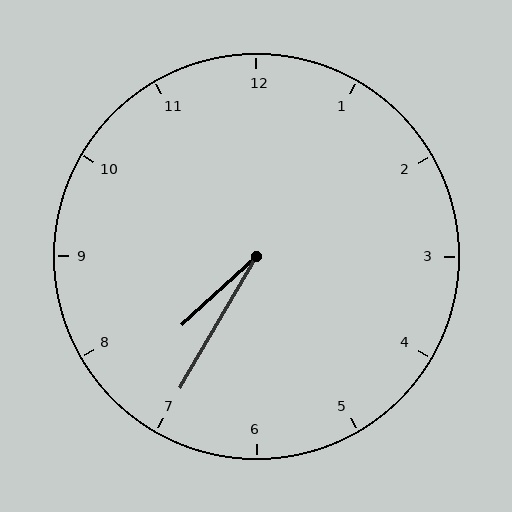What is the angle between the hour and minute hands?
Approximately 18 degrees.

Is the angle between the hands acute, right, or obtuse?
It is acute.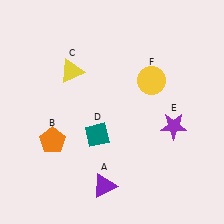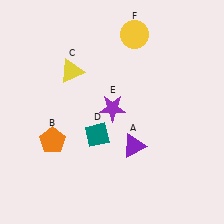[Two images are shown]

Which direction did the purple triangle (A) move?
The purple triangle (A) moved up.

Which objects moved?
The objects that moved are: the purple triangle (A), the purple star (E), the yellow circle (F).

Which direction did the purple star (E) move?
The purple star (E) moved left.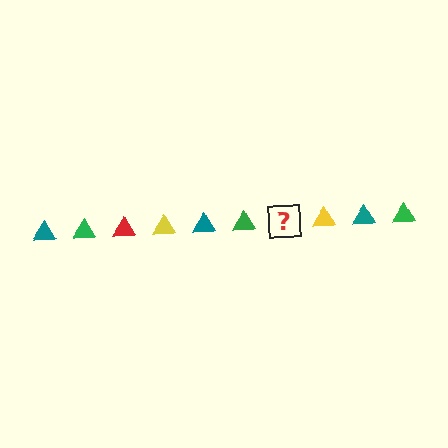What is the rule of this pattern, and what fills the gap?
The rule is that the pattern cycles through teal, green, red, yellow triangles. The gap should be filled with a red triangle.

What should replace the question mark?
The question mark should be replaced with a red triangle.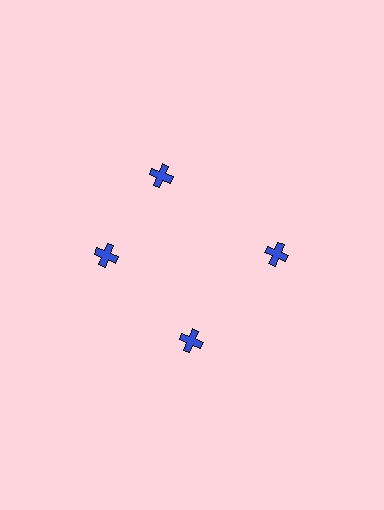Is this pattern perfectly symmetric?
No. The 4 blue crosses are arranged in a ring, but one element near the 12 o'clock position is rotated out of alignment along the ring, breaking the 4-fold rotational symmetry.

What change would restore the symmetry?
The symmetry would be restored by rotating it back into even spacing with its neighbors so that all 4 crosses sit at equal angles and equal distance from the center.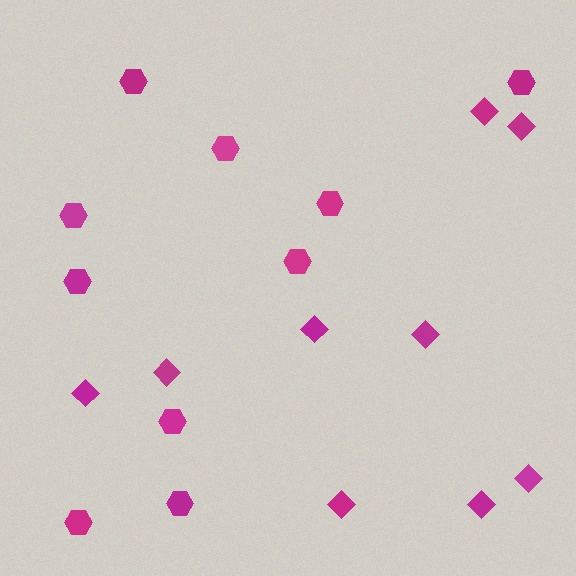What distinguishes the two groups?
There are 2 groups: one group of diamonds (9) and one group of hexagons (10).